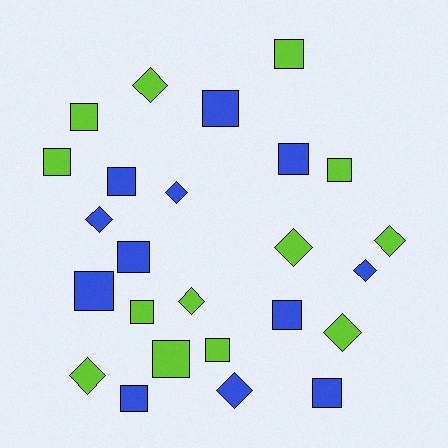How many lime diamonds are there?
There are 6 lime diamonds.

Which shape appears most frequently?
Square, with 15 objects.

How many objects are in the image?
There are 25 objects.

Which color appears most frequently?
Lime, with 13 objects.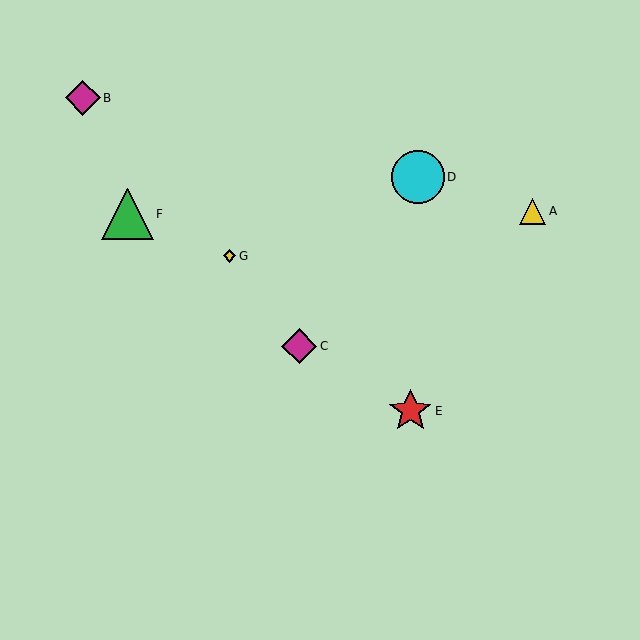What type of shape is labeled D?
Shape D is a cyan circle.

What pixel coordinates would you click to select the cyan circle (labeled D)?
Click at (418, 177) to select the cyan circle D.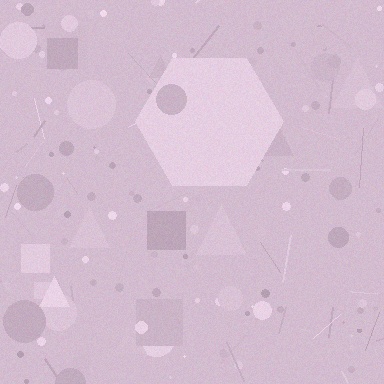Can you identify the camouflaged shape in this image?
The camouflaged shape is a hexagon.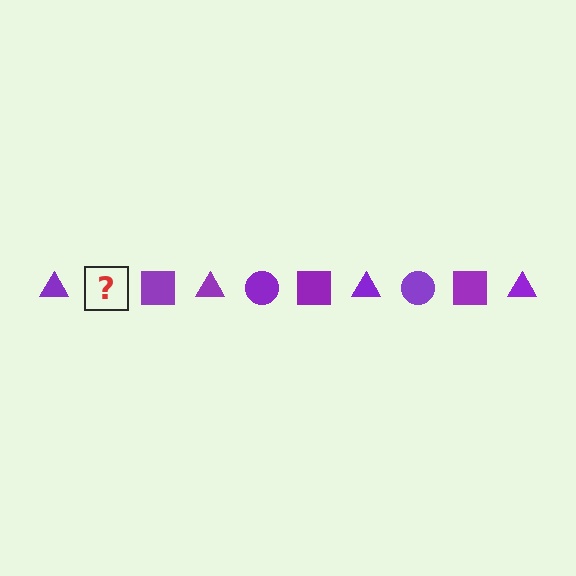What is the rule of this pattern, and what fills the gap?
The rule is that the pattern cycles through triangle, circle, square shapes in purple. The gap should be filled with a purple circle.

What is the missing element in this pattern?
The missing element is a purple circle.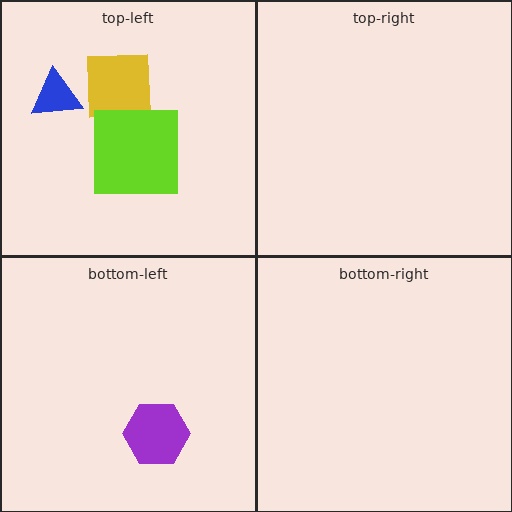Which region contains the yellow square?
The top-left region.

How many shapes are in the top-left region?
3.